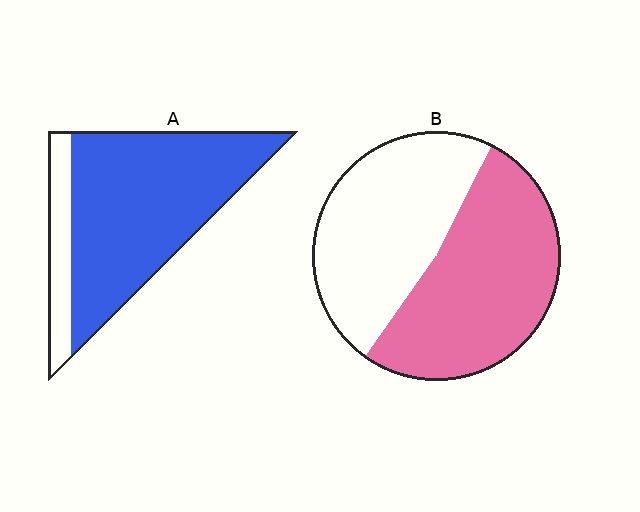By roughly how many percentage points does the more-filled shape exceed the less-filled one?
By roughly 30 percentage points (A over B).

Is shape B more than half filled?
Roughly half.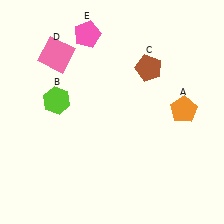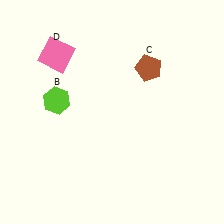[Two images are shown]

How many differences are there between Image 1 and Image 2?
There are 2 differences between the two images.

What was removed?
The pink pentagon (E), the orange pentagon (A) were removed in Image 2.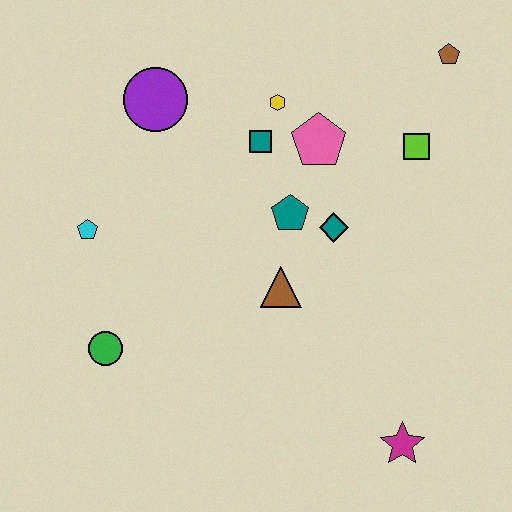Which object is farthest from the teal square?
The magenta star is farthest from the teal square.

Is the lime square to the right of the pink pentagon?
Yes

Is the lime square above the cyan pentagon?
Yes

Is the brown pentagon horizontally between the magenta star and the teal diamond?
No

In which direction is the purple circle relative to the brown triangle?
The purple circle is above the brown triangle.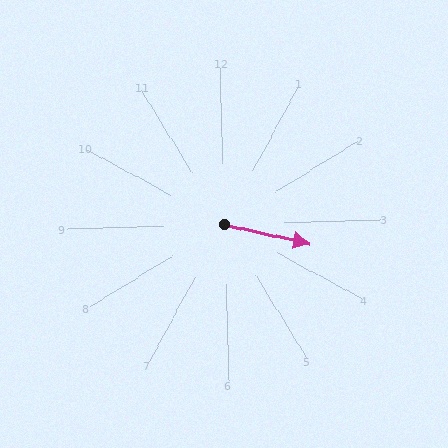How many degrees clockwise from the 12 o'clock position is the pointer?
Approximately 104 degrees.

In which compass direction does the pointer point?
East.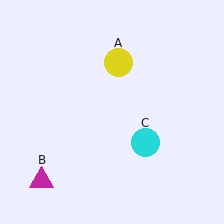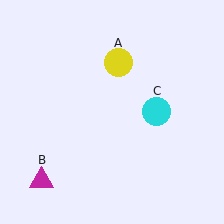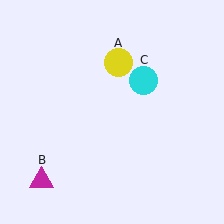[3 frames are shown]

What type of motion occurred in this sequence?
The cyan circle (object C) rotated counterclockwise around the center of the scene.